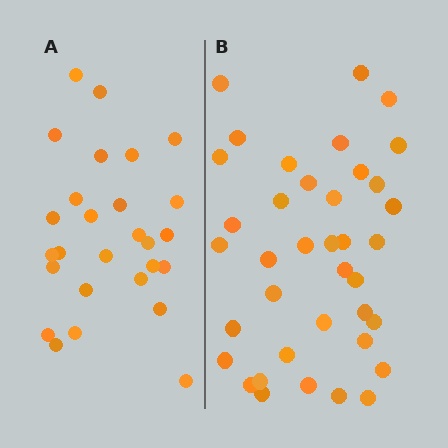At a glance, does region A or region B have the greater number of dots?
Region B (the right region) has more dots.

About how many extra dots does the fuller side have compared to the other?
Region B has roughly 12 or so more dots than region A.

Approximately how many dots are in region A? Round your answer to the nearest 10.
About 30 dots. (The exact count is 27, which rounds to 30.)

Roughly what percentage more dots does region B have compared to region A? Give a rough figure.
About 40% more.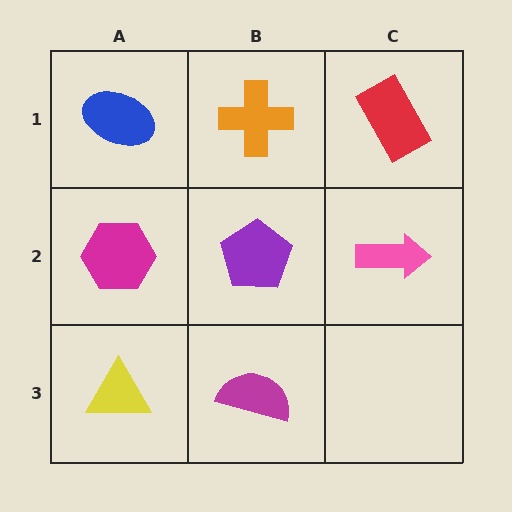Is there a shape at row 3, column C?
No, that cell is empty.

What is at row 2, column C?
A pink arrow.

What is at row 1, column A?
A blue ellipse.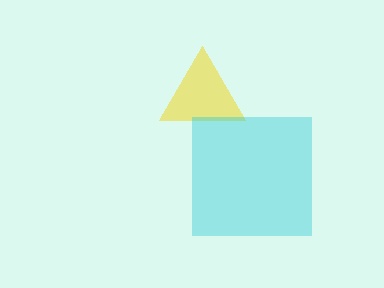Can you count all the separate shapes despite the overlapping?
Yes, there are 2 separate shapes.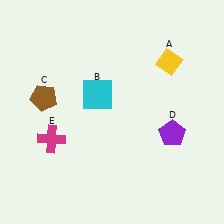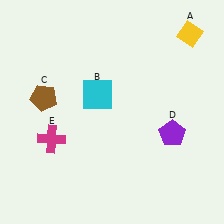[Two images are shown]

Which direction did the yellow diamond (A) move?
The yellow diamond (A) moved up.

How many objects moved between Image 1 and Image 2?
1 object moved between the two images.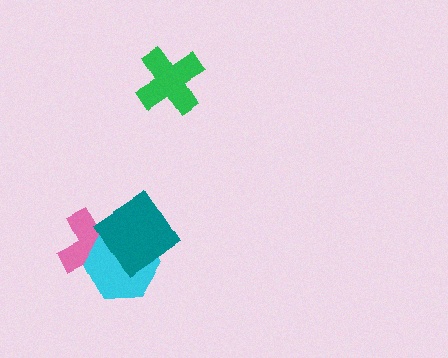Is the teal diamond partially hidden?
No, no other shape covers it.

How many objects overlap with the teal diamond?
2 objects overlap with the teal diamond.